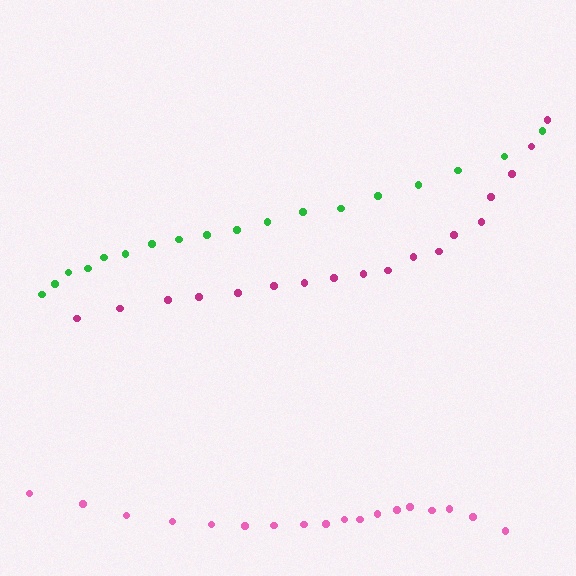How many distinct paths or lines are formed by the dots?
There are 3 distinct paths.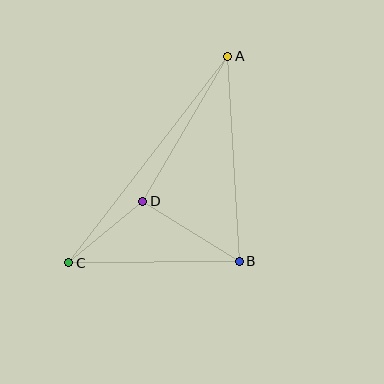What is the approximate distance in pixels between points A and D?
The distance between A and D is approximately 168 pixels.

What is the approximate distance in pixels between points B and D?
The distance between B and D is approximately 114 pixels.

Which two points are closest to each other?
Points C and D are closest to each other.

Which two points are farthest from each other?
Points A and C are farthest from each other.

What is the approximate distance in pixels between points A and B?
The distance between A and B is approximately 205 pixels.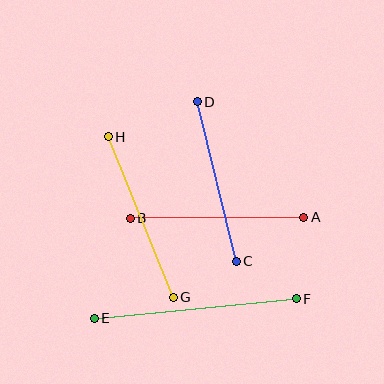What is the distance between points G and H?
The distance is approximately 173 pixels.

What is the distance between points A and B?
The distance is approximately 173 pixels.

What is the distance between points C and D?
The distance is approximately 164 pixels.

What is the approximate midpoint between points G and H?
The midpoint is at approximately (141, 217) pixels.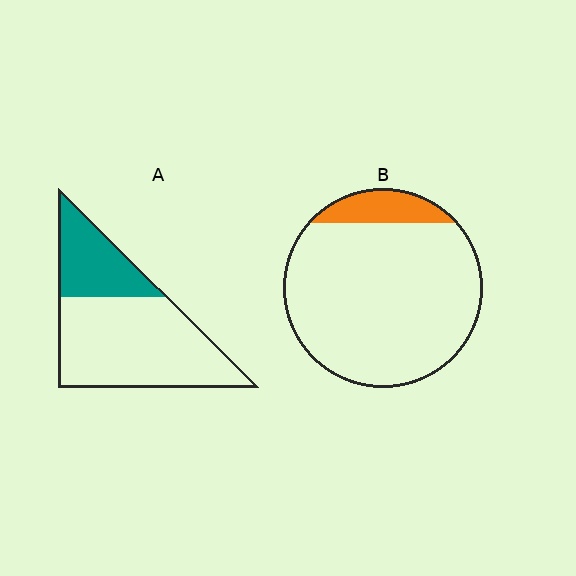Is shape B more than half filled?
No.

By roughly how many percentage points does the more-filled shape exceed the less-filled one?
By roughly 20 percentage points (A over B).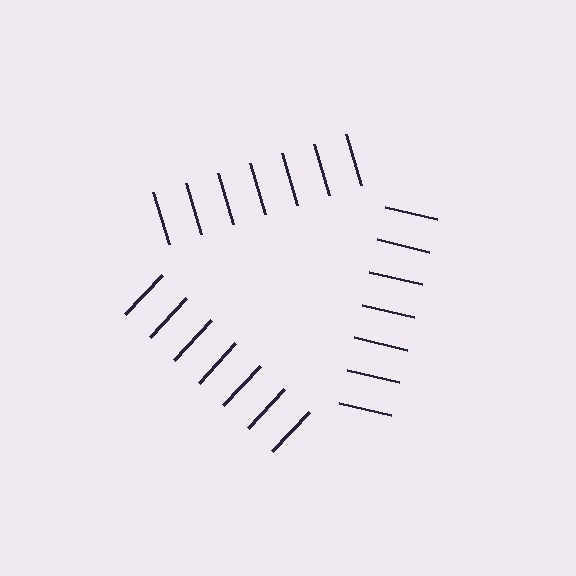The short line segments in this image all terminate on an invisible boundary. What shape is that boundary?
An illusory triangle — the line segments terminate on its edges but no continuous stroke is drawn.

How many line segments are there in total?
21 — 7 along each of the 3 edges.